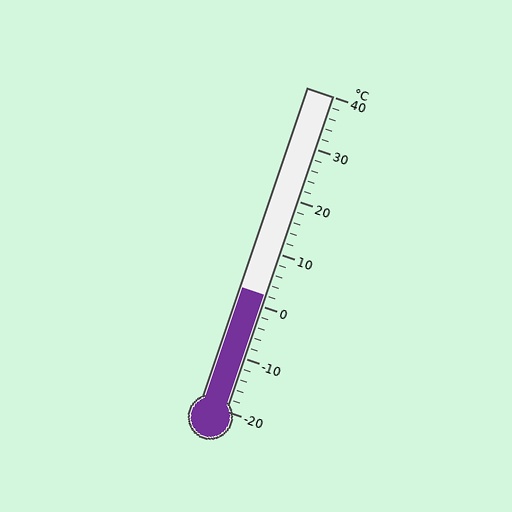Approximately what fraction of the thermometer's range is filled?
The thermometer is filled to approximately 35% of its range.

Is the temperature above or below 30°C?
The temperature is below 30°C.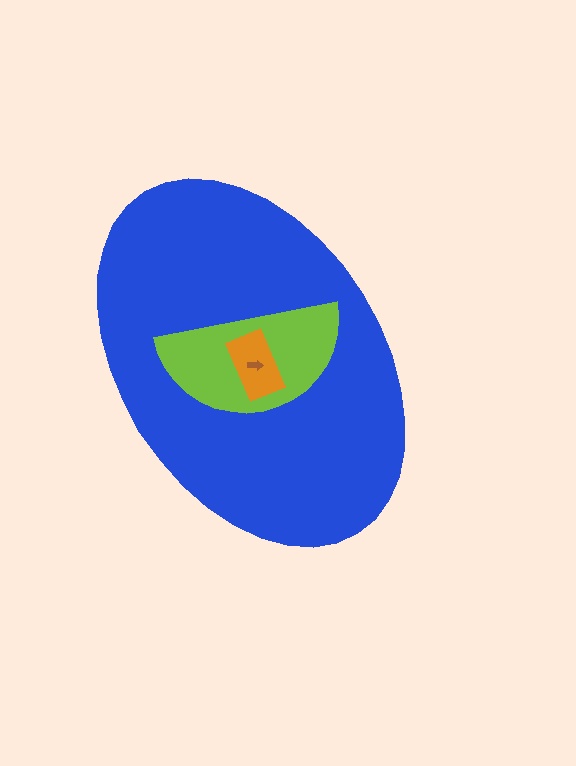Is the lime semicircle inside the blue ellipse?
Yes.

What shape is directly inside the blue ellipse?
The lime semicircle.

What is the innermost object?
The brown arrow.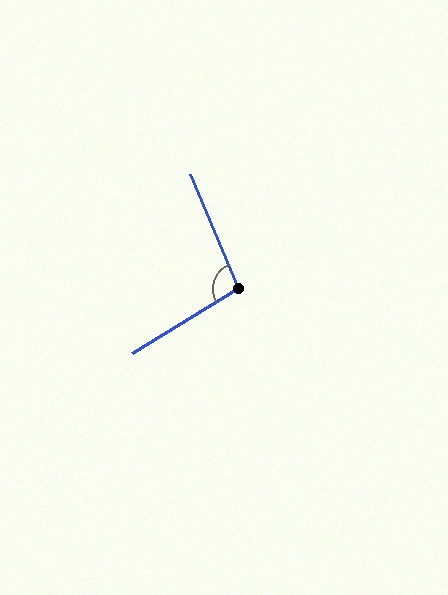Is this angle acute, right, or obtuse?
It is obtuse.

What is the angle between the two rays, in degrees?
Approximately 98 degrees.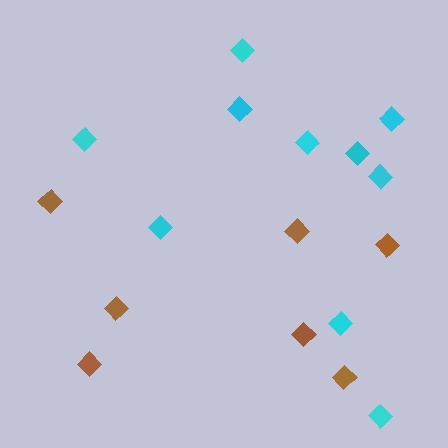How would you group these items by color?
There are 2 groups: one group of brown diamonds (7) and one group of cyan diamonds (10).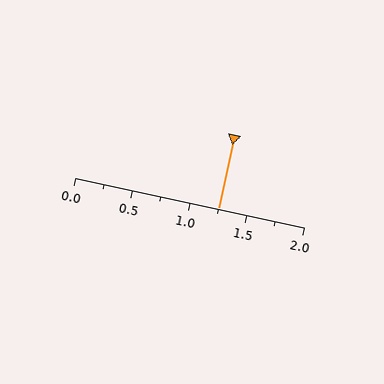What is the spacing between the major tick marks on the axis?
The major ticks are spaced 0.5 apart.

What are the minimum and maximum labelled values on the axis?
The axis runs from 0.0 to 2.0.